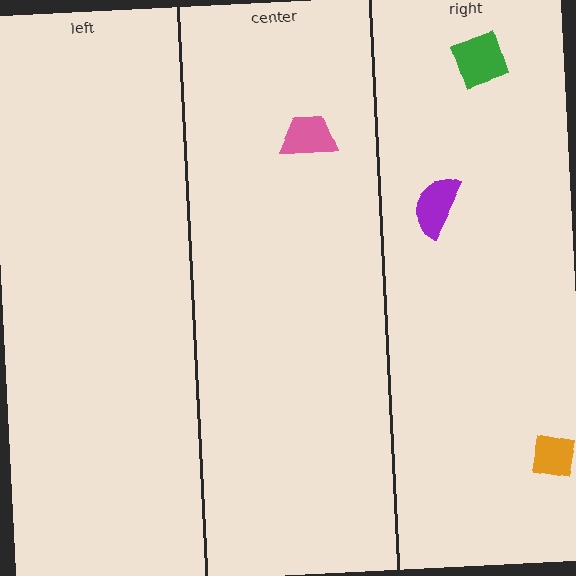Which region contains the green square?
The right region.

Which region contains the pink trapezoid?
The center region.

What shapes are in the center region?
The pink trapezoid.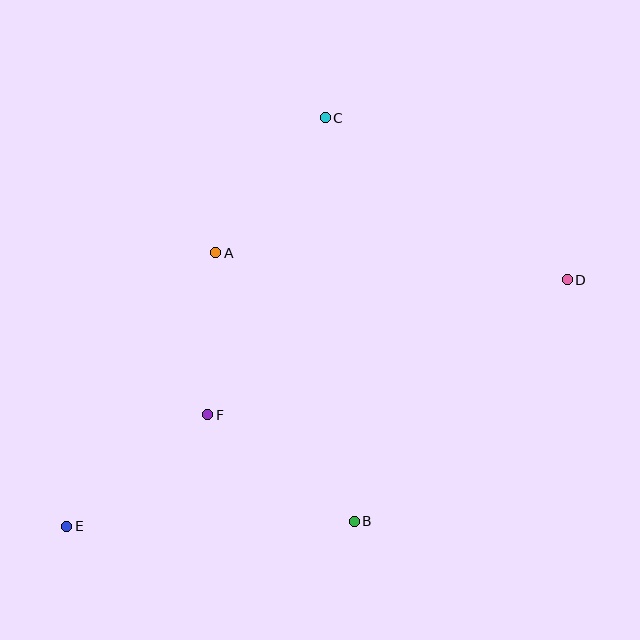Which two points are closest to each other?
Points A and F are closest to each other.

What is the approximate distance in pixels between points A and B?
The distance between A and B is approximately 302 pixels.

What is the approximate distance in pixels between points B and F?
The distance between B and F is approximately 181 pixels.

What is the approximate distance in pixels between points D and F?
The distance between D and F is approximately 384 pixels.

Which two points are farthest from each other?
Points D and E are farthest from each other.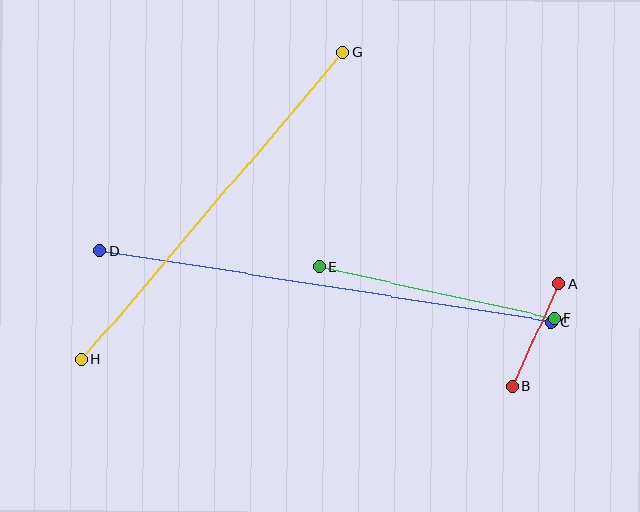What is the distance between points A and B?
The distance is approximately 113 pixels.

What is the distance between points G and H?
The distance is approximately 404 pixels.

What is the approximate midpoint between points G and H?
The midpoint is at approximately (212, 206) pixels.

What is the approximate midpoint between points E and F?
The midpoint is at approximately (437, 292) pixels.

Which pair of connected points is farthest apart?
Points C and D are farthest apart.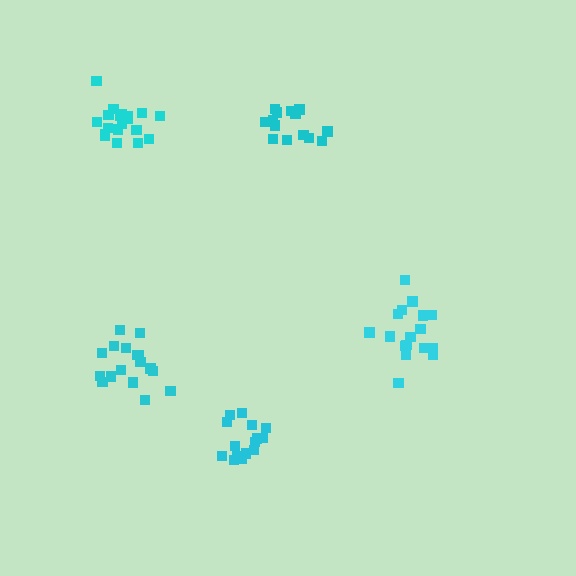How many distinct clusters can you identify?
There are 5 distinct clusters.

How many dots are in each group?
Group 1: 15 dots, Group 2: 17 dots, Group 3: 17 dots, Group 4: 14 dots, Group 5: 19 dots (82 total).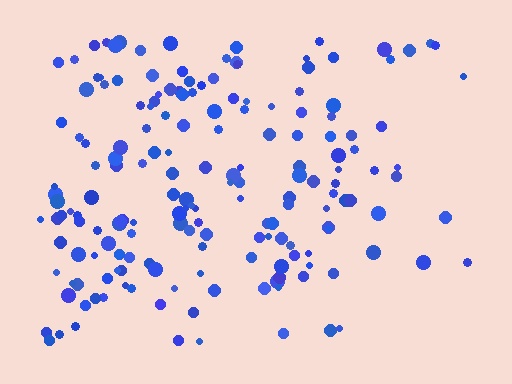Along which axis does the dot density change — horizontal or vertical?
Horizontal.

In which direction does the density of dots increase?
From right to left, with the left side densest.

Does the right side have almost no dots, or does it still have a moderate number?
Still a moderate number, just noticeably fewer than the left.